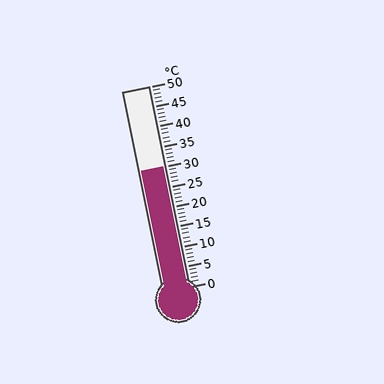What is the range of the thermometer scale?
The thermometer scale ranges from 0°C to 50°C.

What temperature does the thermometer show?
The thermometer shows approximately 30°C.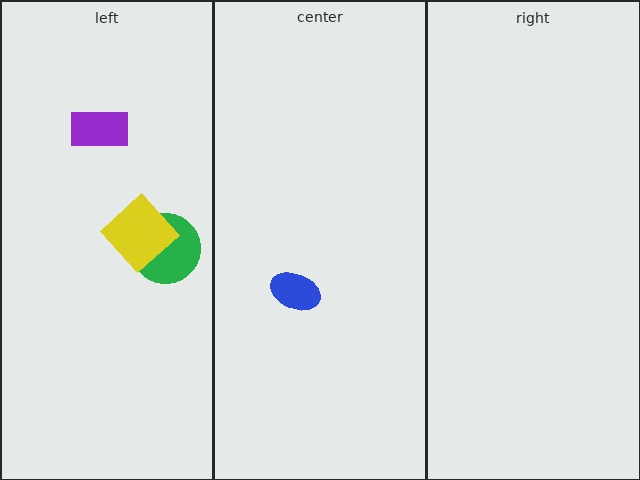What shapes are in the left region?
The green circle, the yellow diamond, the purple rectangle.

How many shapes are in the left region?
3.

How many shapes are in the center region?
1.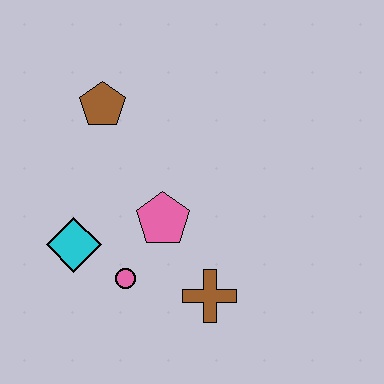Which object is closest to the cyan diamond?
The pink circle is closest to the cyan diamond.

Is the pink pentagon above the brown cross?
Yes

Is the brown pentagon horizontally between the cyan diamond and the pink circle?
Yes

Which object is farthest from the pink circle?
The brown pentagon is farthest from the pink circle.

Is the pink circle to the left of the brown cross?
Yes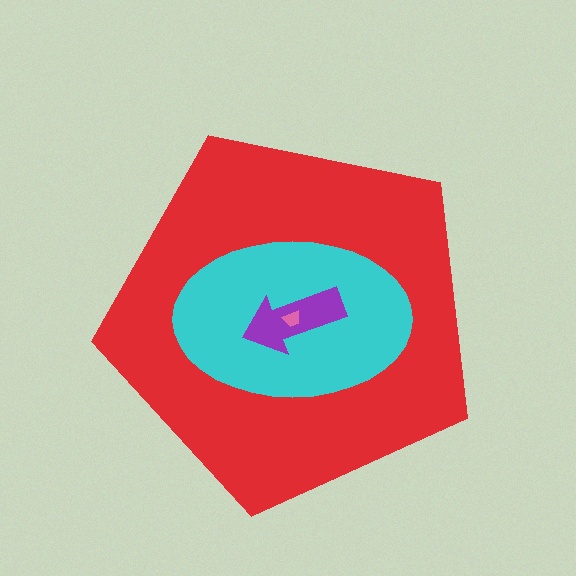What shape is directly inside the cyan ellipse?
The purple arrow.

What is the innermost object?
The pink trapezoid.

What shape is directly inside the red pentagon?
The cyan ellipse.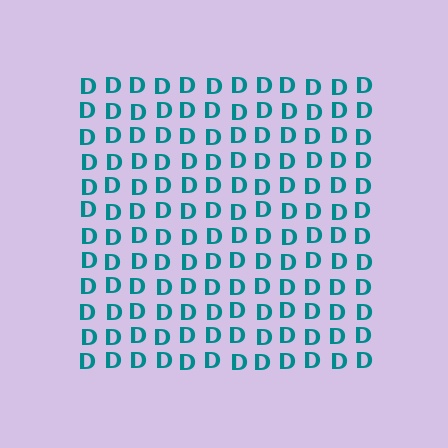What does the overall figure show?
The overall figure shows a square.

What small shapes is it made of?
It is made of small letter D's.